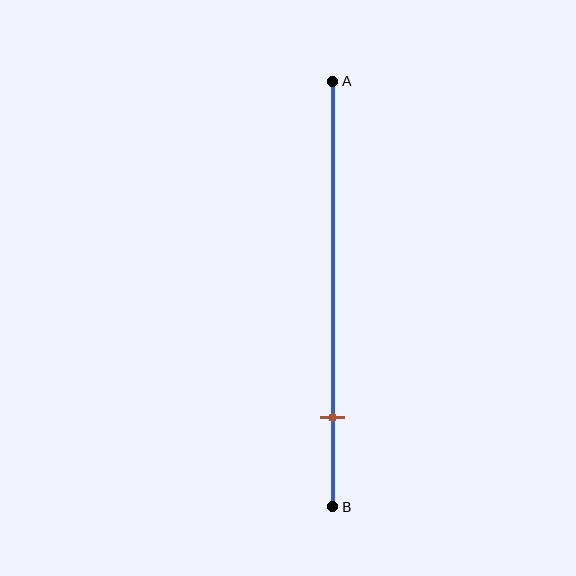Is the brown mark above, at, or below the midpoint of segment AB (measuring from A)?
The brown mark is below the midpoint of segment AB.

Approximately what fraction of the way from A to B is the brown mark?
The brown mark is approximately 80% of the way from A to B.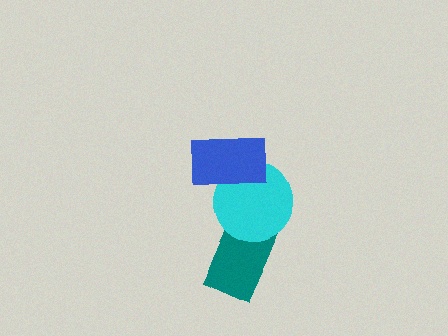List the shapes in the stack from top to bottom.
From top to bottom: the blue rectangle, the cyan circle, the teal rectangle.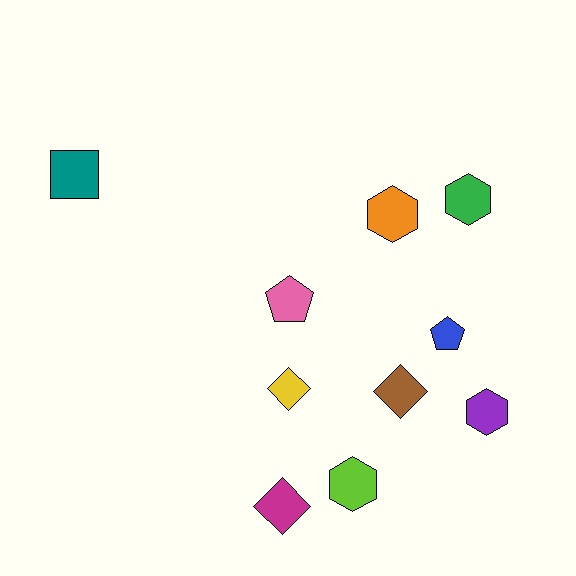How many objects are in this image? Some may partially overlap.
There are 10 objects.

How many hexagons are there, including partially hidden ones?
There are 4 hexagons.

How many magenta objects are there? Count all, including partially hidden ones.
There is 1 magenta object.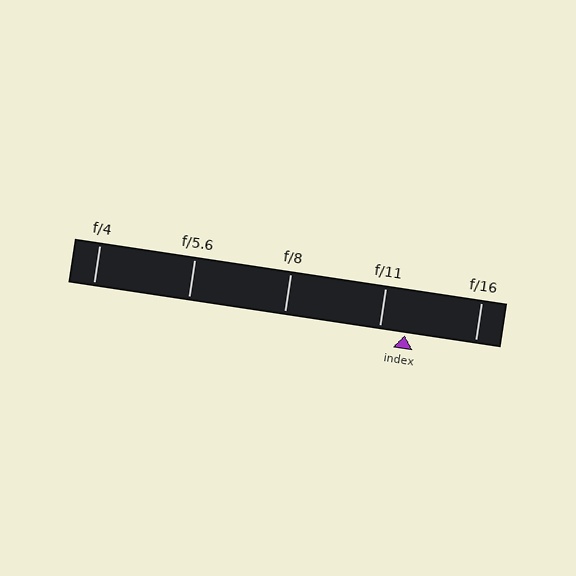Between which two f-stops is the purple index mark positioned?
The index mark is between f/11 and f/16.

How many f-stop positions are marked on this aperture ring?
There are 5 f-stop positions marked.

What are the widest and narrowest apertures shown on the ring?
The widest aperture shown is f/4 and the narrowest is f/16.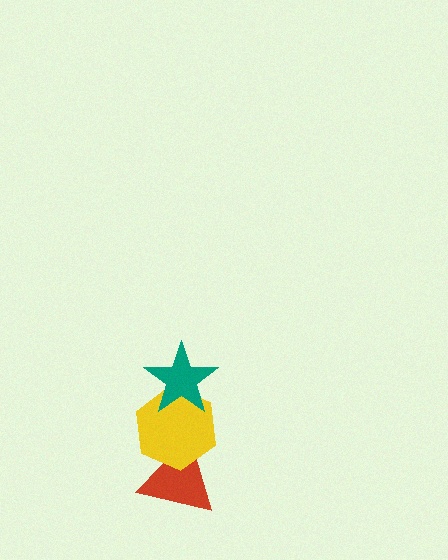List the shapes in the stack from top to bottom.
From top to bottom: the teal star, the yellow hexagon, the red triangle.